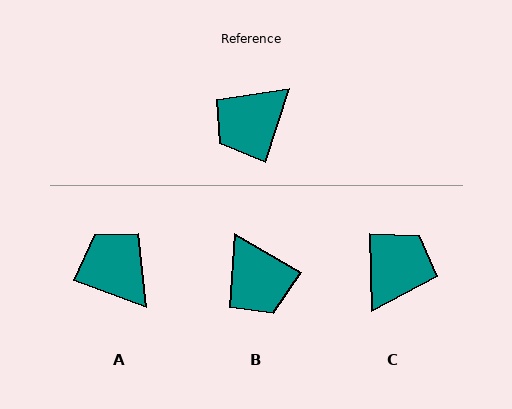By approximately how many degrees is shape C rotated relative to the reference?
Approximately 161 degrees clockwise.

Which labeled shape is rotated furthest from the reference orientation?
C, about 161 degrees away.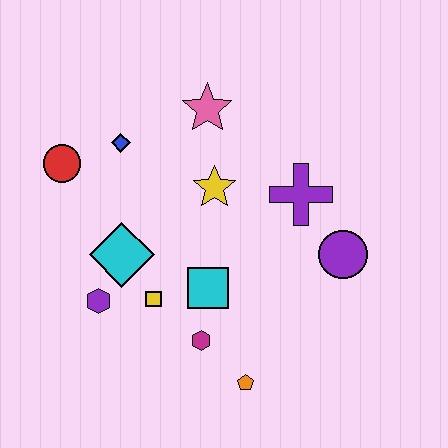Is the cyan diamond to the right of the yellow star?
No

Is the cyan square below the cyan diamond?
Yes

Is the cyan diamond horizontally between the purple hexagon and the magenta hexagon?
Yes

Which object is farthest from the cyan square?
The red circle is farthest from the cyan square.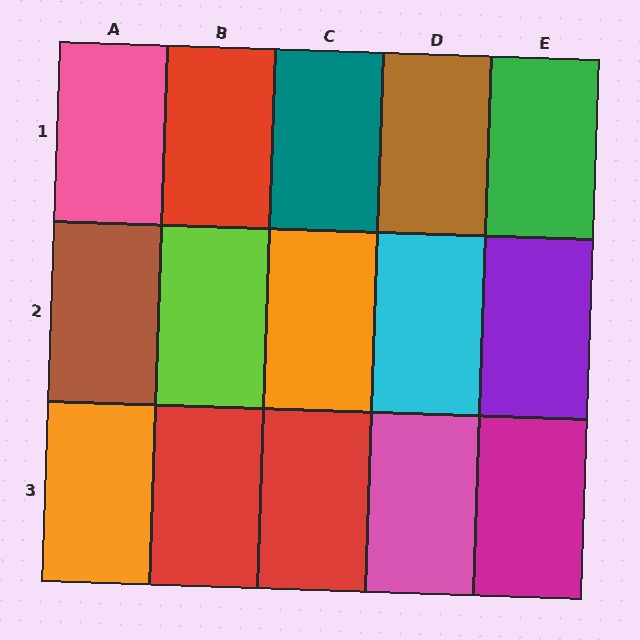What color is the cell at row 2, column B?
Lime.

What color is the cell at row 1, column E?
Green.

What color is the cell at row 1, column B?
Red.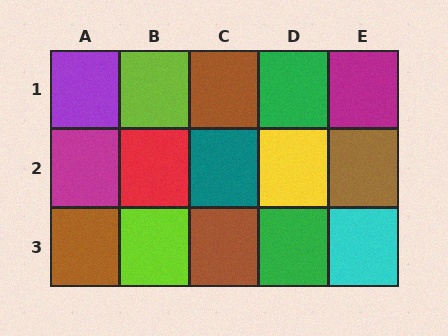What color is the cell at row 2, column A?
Magenta.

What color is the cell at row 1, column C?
Brown.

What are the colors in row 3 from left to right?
Brown, lime, brown, green, cyan.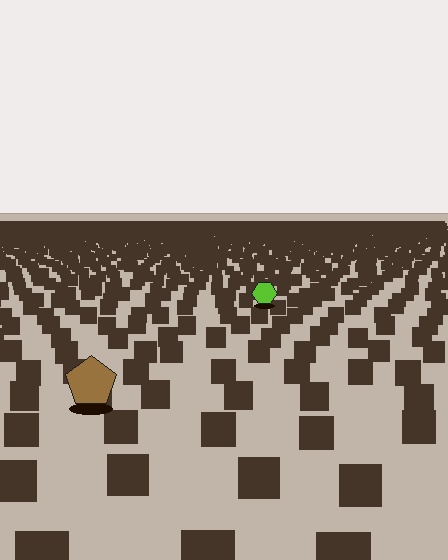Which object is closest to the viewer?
The brown pentagon is closest. The texture marks near it are larger and more spread out.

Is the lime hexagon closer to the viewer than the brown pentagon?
No. The brown pentagon is closer — you can tell from the texture gradient: the ground texture is coarser near it.